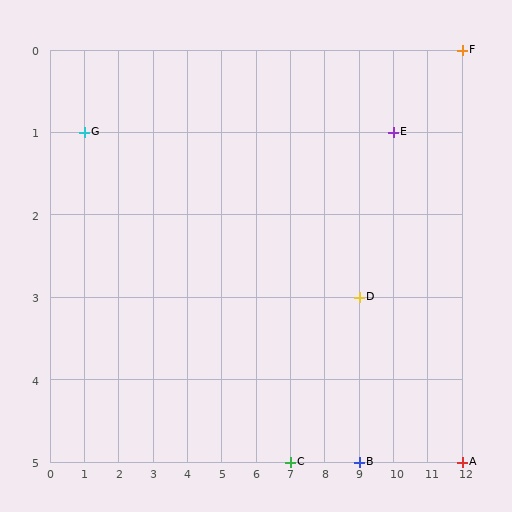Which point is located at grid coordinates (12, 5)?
Point A is at (12, 5).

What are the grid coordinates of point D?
Point D is at grid coordinates (9, 3).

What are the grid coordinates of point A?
Point A is at grid coordinates (12, 5).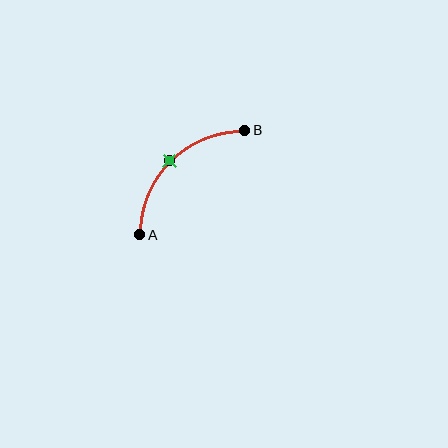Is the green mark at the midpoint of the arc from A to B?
Yes. The green mark lies on the arc at equal arc-length from both A and B — it is the arc midpoint.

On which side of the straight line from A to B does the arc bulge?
The arc bulges above and to the left of the straight line connecting A and B.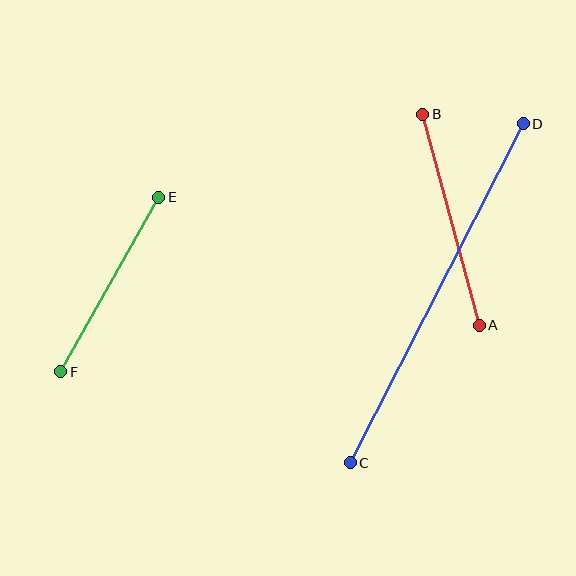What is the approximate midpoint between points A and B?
The midpoint is at approximately (451, 220) pixels.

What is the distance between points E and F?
The distance is approximately 200 pixels.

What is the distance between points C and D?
The distance is approximately 381 pixels.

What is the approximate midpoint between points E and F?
The midpoint is at approximately (110, 284) pixels.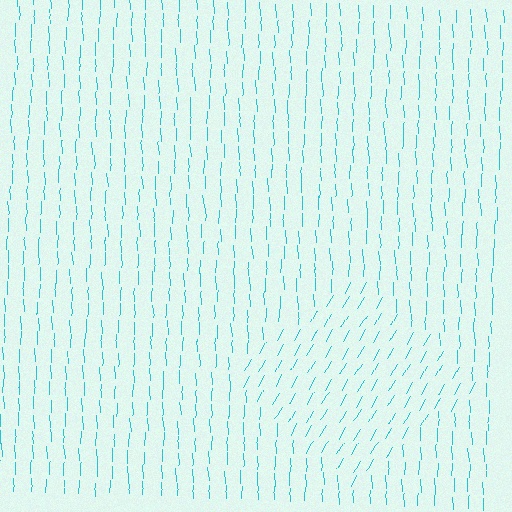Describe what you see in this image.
The image is filled with small cyan line segments. A diamond region in the image has lines oriented differently from the surrounding lines, creating a visible texture boundary.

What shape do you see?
I see a diamond.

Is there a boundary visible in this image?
Yes, there is a texture boundary formed by a change in line orientation.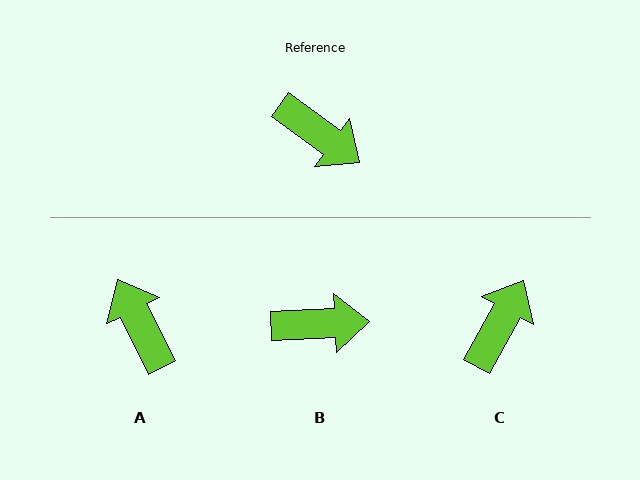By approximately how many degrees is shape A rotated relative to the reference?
Approximately 153 degrees counter-clockwise.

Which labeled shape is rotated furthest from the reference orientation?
A, about 153 degrees away.